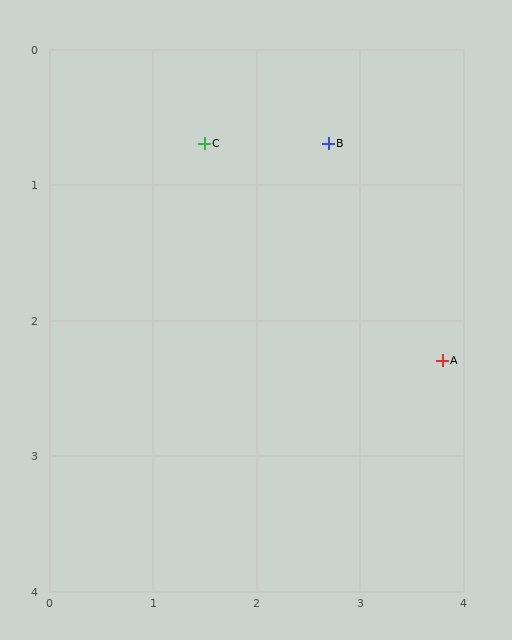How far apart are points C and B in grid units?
Points C and B are about 1.2 grid units apart.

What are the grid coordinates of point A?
Point A is at approximately (3.8, 2.3).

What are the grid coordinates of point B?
Point B is at approximately (2.7, 0.7).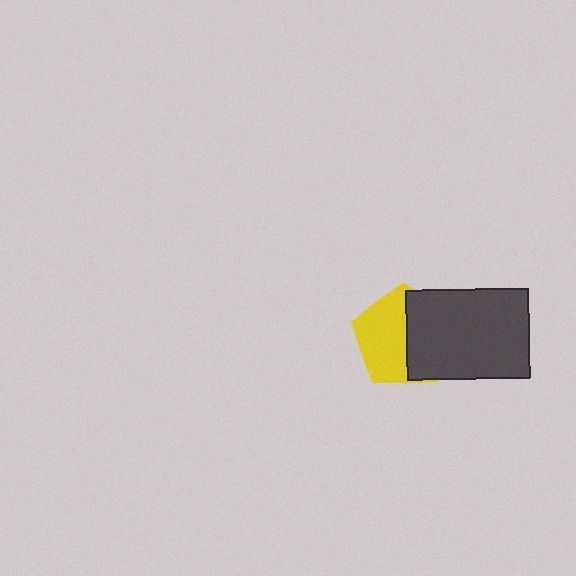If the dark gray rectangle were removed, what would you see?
You would see the complete yellow pentagon.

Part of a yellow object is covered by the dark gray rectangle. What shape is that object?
It is a pentagon.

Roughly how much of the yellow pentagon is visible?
About half of it is visible (roughly 54%).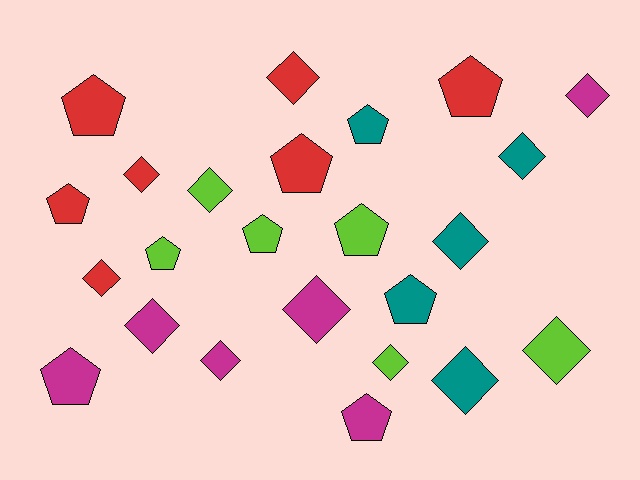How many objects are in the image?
There are 24 objects.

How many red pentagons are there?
There are 4 red pentagons.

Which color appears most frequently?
Red, with 7 objects.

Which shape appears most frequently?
Diamond, with 13 objects.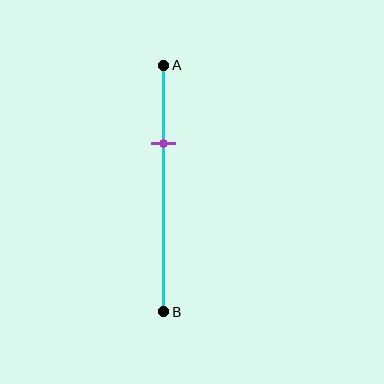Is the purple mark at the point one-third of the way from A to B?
Yes, the mark is approximately at the one-third point.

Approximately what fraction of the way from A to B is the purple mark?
The purple mark is approximately 30% of the way from A to B.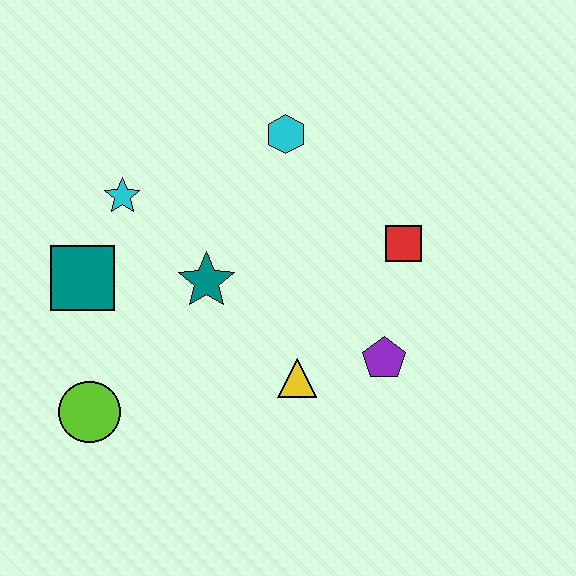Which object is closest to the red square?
The purple pentagon is closest to the red square.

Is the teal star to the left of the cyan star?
No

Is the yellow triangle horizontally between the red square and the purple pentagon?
No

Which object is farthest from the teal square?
The red square is farthest from the teal square.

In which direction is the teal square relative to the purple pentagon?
The teal square is to the left of the purple pentagon.